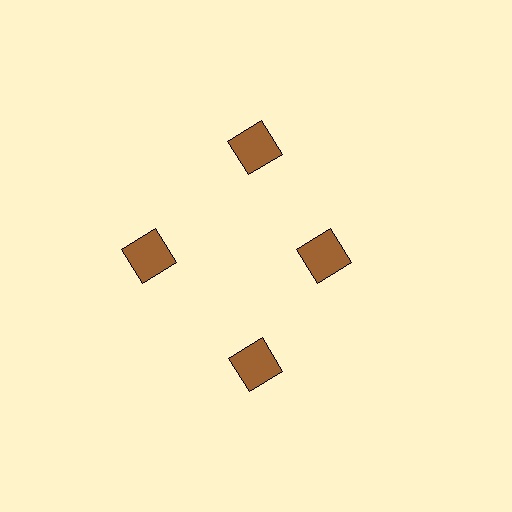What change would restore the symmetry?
The symmetry would be restored by moving it outward, back onto the ring so that all 4 squares sit at equal angles and equal distance from the center.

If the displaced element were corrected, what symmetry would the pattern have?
It would have 4-fold rotational symmetry — the pattern would map onto itself every 90 degrees.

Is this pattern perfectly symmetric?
No. The 4 brown squares are arranged in a ring, but one element near the 3 o'clock position is pulled inward toward the center, breaking the 4-fold rotational symmetry.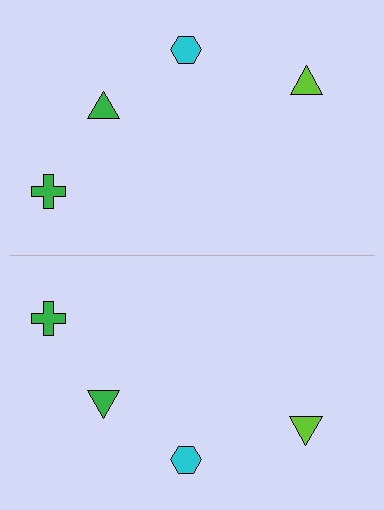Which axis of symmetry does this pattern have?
The pattern has a horizontal axis of symmetry running through the center of the image.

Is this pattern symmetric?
Yes, this pattern has bilateral (reflection) symmetry.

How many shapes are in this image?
There are 8 shapes in this image.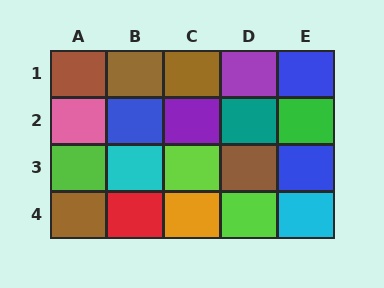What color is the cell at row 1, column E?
Blue.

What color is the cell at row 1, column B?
Brown.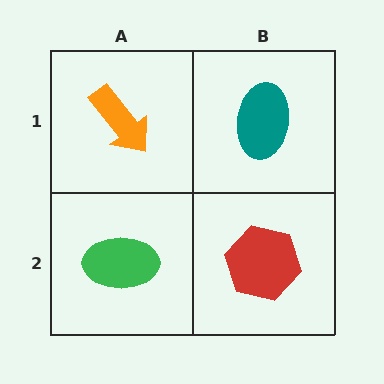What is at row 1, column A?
An orange arrow.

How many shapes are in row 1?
2 shapes.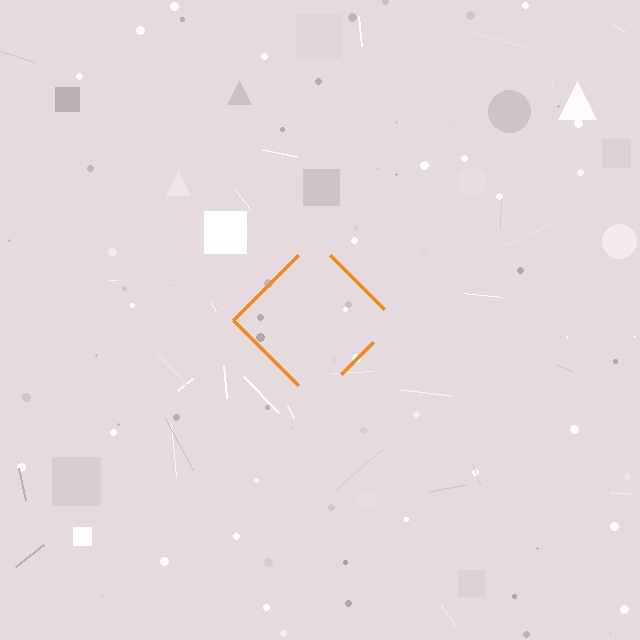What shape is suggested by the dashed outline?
The dashed outline suggests a diamond.